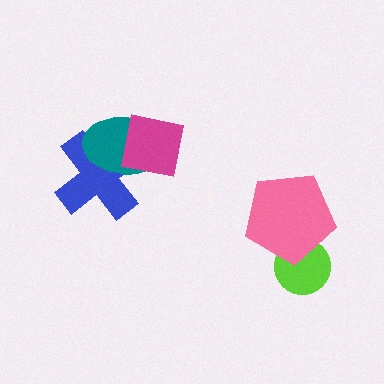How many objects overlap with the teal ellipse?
2 objects overlap with the teal ellipse.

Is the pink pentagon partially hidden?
No, no other shape covers it.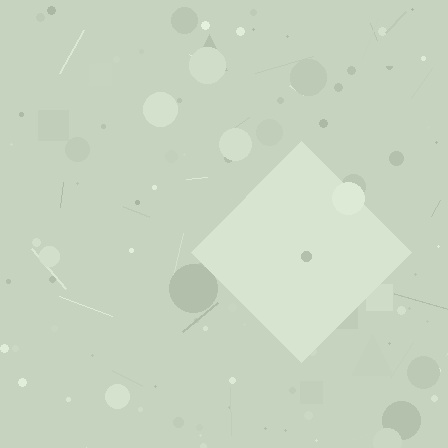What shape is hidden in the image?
A diamond is hidden in the image.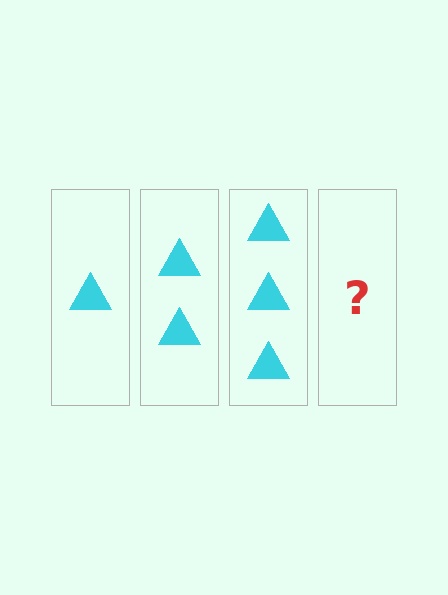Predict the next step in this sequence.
The next step is 4 triangles.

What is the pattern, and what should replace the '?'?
The pattern is that each step adds one more triangle. The '?' should be 4 triangles.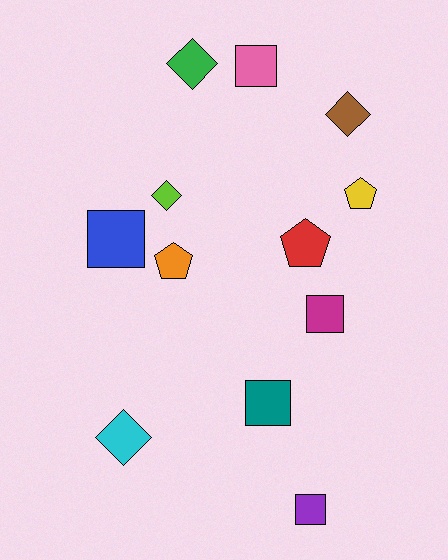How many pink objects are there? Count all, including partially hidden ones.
There is 1 pink object.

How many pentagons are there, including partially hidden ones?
There are 3 pentagons.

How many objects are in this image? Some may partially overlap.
There are 12 objects.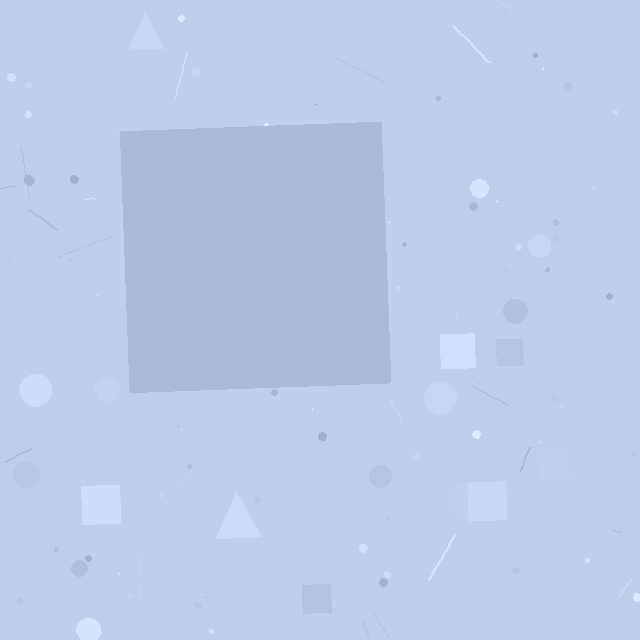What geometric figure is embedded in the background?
A square is embedded in the background.